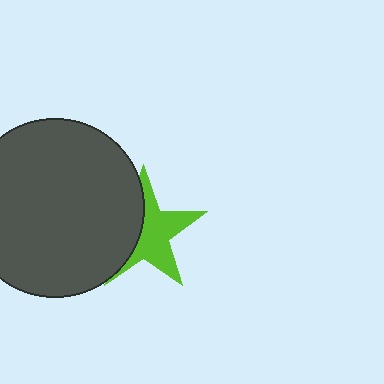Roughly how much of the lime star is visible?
About half of it is visible (roughly 57%).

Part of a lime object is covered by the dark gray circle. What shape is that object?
It is a star.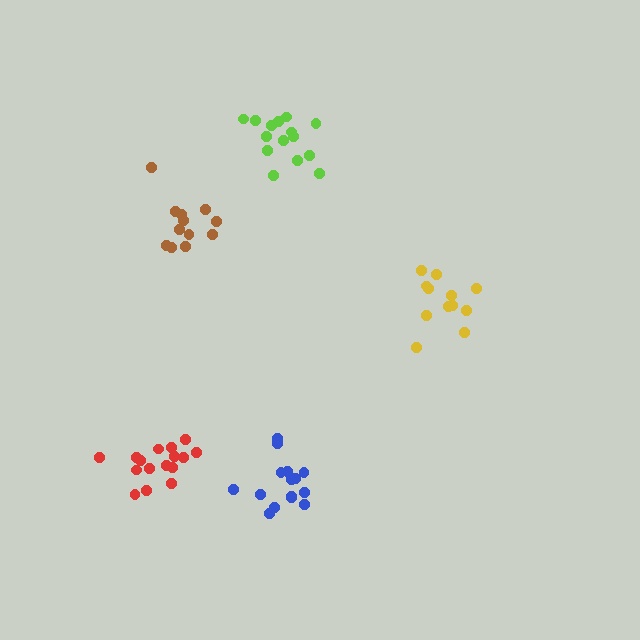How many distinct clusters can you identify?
There are 5 distinct clusters.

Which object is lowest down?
The blue cluster is bottommost.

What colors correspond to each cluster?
The clusters are colored: yellow, blue, brown, red, lime.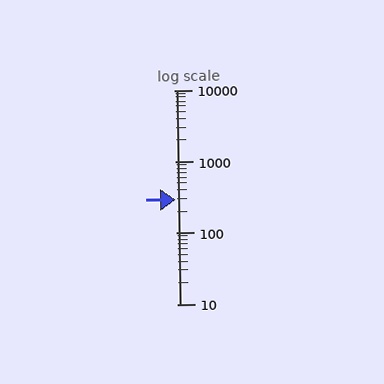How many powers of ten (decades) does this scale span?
The scale spans 3 decades, from 10 to 10000.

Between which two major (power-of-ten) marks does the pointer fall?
The pointer is between 100 and 1000.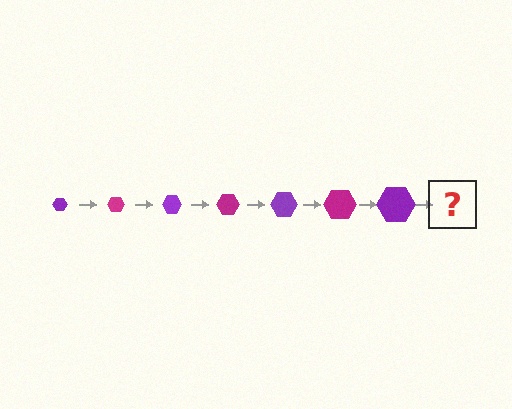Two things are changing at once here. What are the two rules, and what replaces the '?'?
The two rules are that the hexagon grows larger each step and the color cycles through purple and magenta. The '?' should be a magenta hexagon, larger than the previous one.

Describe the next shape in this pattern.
It should be a magenta hexagon, larger than the previous one.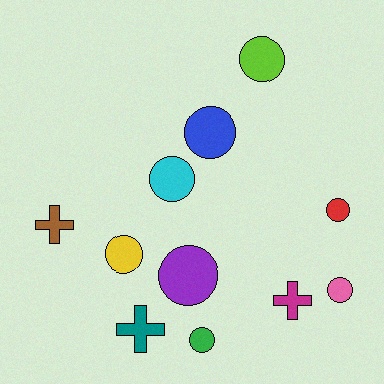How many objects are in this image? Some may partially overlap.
There are 11 objects.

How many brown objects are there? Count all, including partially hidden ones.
There is 1 brown object.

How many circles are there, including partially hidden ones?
There are 8 circles.